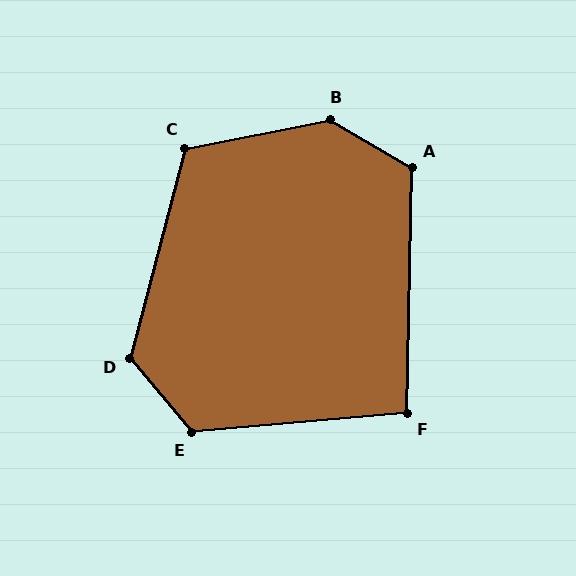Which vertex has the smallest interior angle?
F, at approximately 96 degrees.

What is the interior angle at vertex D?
Approximately 125 degrees (obtuse).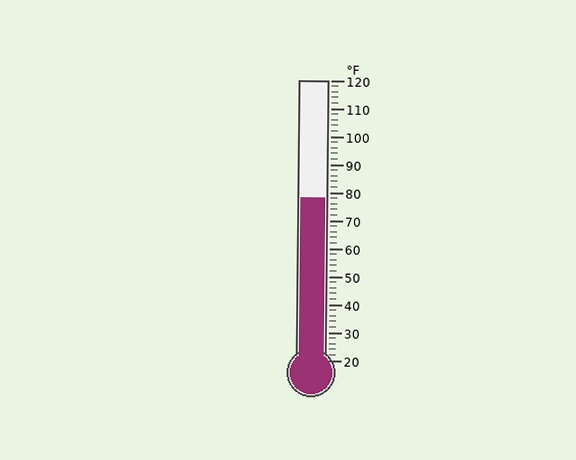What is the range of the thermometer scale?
The thermometer scale ranges from 20°F to 120°F.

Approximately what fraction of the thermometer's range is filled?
The thermometer is filled to approximately 60% of its range.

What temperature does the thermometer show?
The thermometer shows approximately 78°F.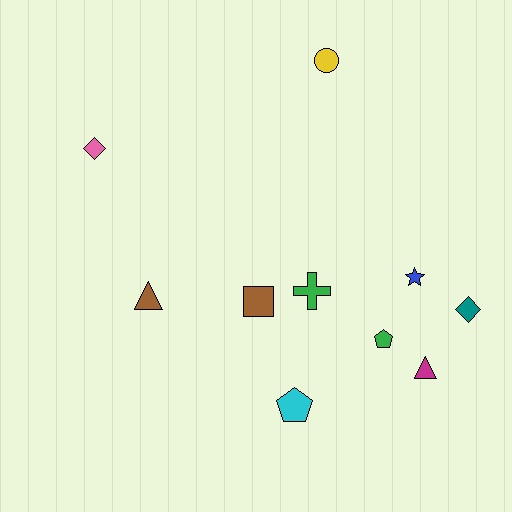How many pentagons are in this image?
There are 2 pentagons.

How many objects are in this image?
There are 10 objects.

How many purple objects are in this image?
There are no purple objects.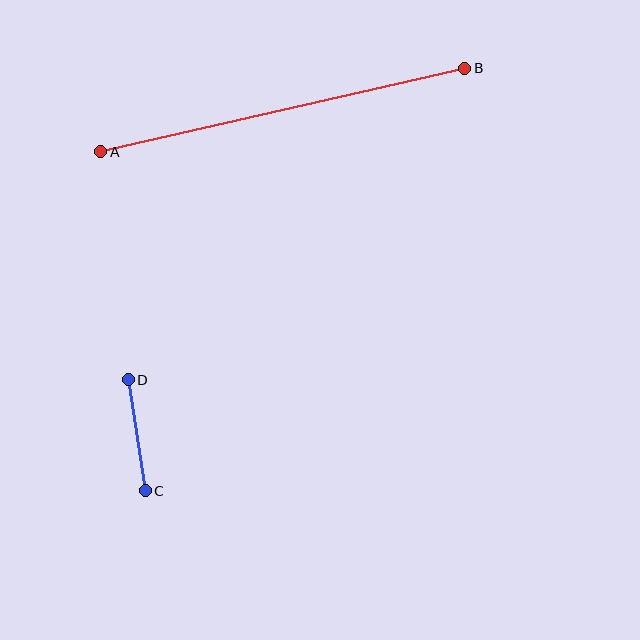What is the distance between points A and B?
The distance is approximately 373 pixels.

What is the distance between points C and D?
The distance is approximately 112 pixels.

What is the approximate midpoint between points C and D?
The midpoint is at approximately (137, 435) pixels.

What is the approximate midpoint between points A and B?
The midpoint is at approximately (283, 110) pixels.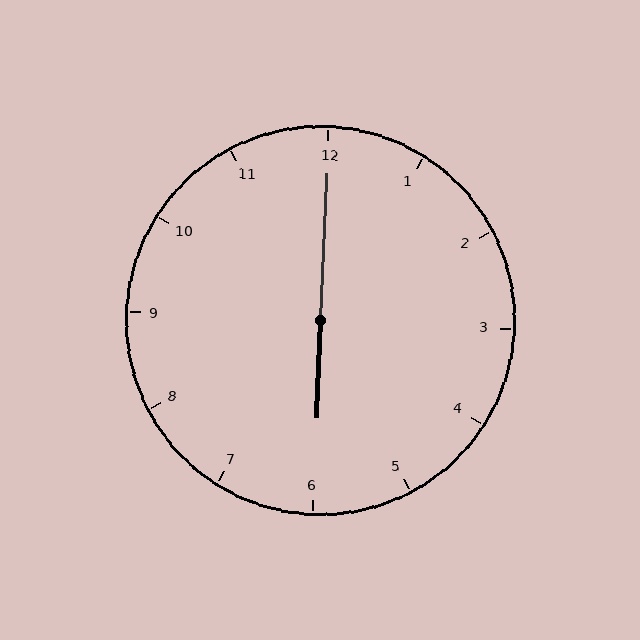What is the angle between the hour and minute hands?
Approximately 180 degrees.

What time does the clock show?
6:00.